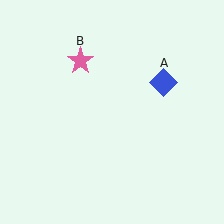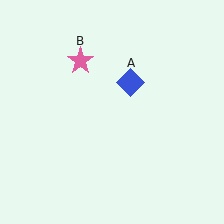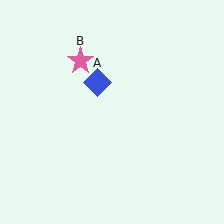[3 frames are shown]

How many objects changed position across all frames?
1 object changed position: blue diamond (object A).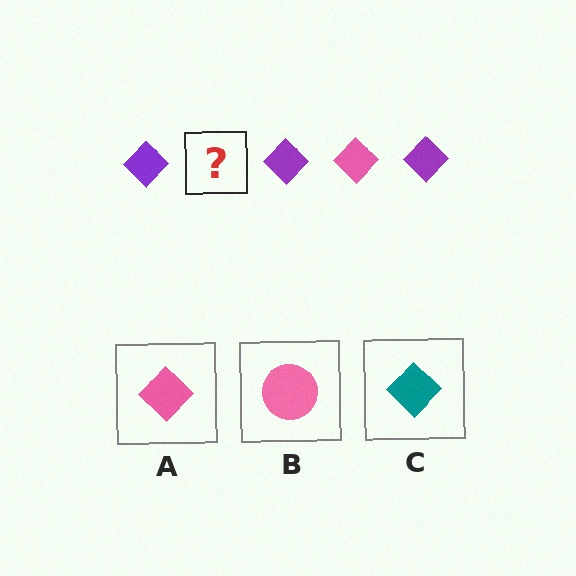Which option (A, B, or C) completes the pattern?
A.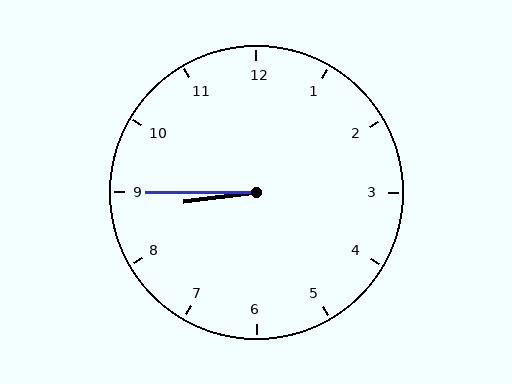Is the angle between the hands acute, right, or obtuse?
It is acute.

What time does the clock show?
8:45.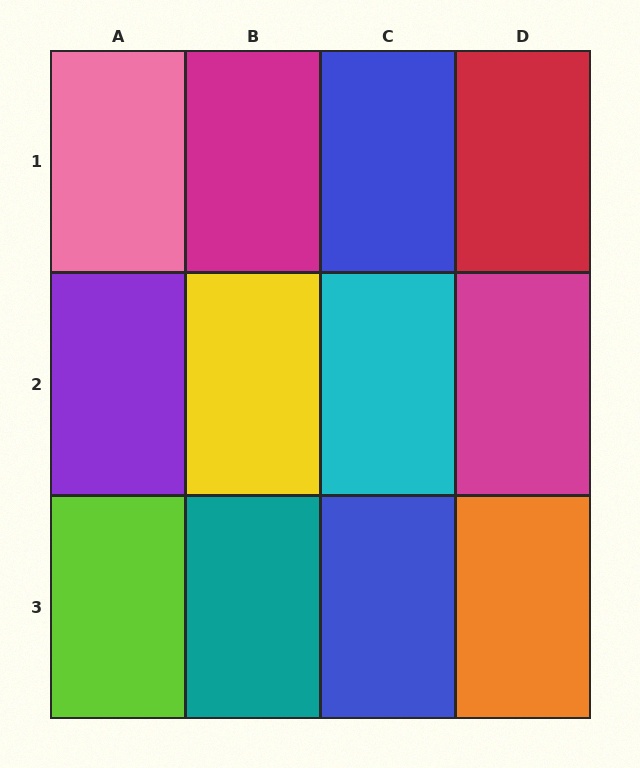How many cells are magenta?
2 cells are magenta.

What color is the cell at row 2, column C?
Cyan.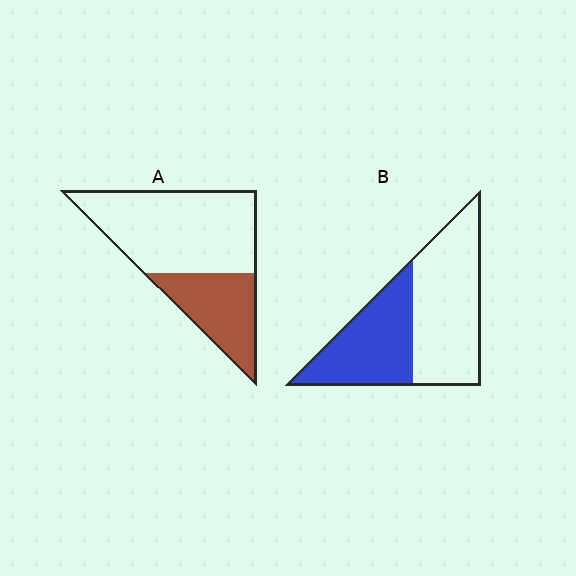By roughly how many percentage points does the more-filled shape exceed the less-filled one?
By roughly 10 percentage points (B over A).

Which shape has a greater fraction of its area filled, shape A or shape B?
Shape B.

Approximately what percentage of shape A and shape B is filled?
A is approximately 35% and B is approximately 45%.